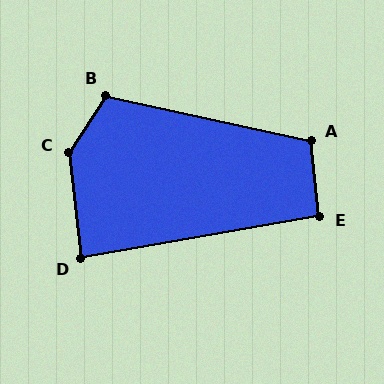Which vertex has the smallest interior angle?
D, at approximately 87 degrees.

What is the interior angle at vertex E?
Approximately 94 degrees (approximately right).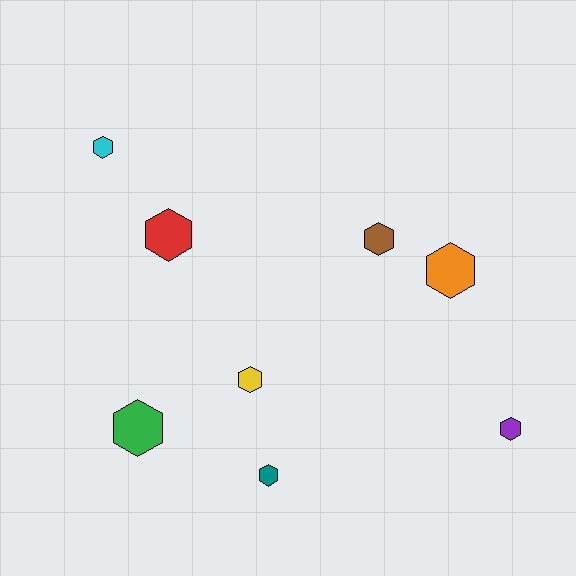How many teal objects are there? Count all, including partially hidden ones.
There is 1 teal object.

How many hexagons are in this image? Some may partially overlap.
There are 8 hexagons.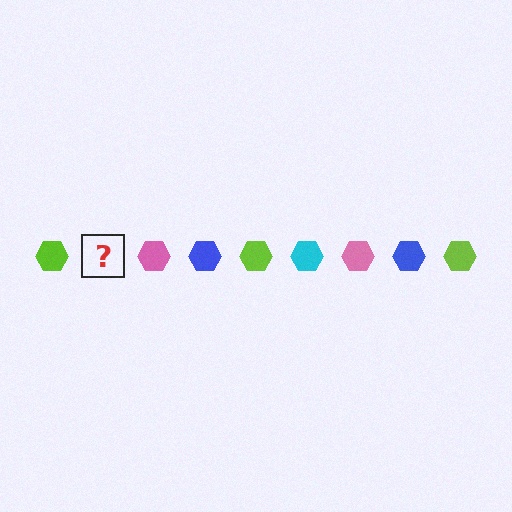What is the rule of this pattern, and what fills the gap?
The rule is that the pattern cycles through lime, cyan, pink, blue hexagons. The gap should be filled with a cyan hexagon.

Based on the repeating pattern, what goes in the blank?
The blank should be a cyan hexagon.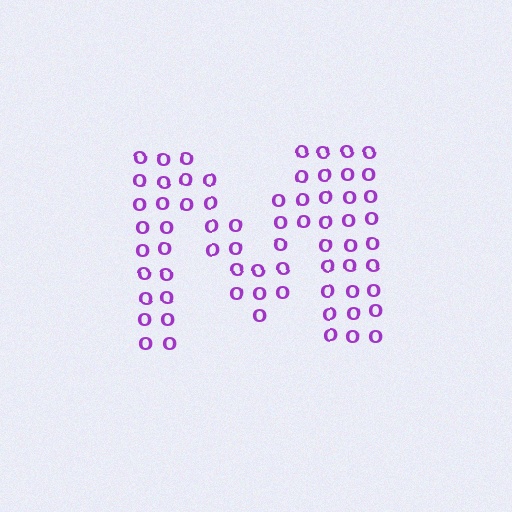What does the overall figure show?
The overall figure shows the letter M.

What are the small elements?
The small elements are letter O's.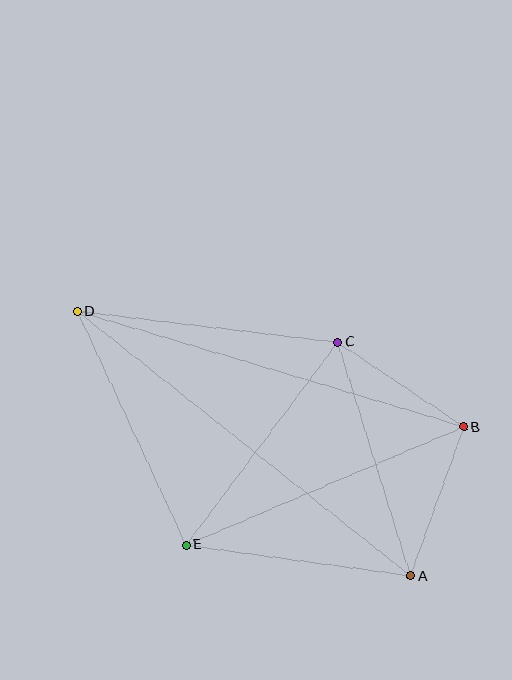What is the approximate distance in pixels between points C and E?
The distance between C and E is approximately 254 pixels.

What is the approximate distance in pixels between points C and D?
The distance between C and D is approximately 263 pixels.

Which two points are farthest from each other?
Points A and D are farthest from each other.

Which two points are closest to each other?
Points B and C are closest to each other.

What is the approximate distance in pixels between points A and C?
The distance between A and C is approximately 245 pixels.